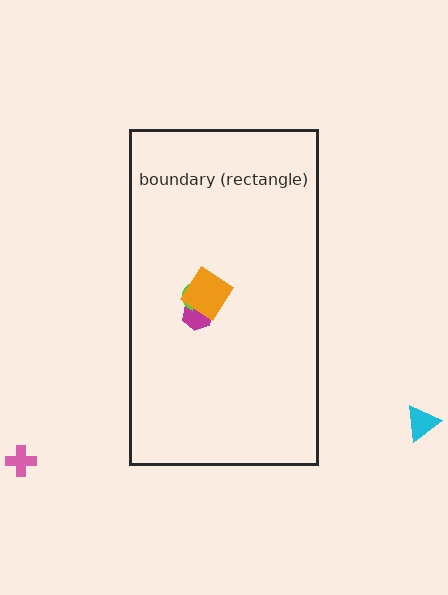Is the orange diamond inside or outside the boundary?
Inside.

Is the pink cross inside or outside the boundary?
Outside.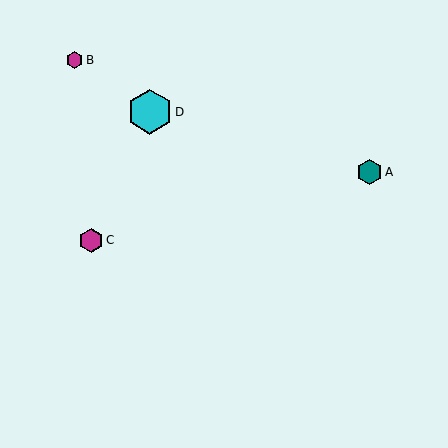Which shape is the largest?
The cyan hexagon (labeled D) is the largest.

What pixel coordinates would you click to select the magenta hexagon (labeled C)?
Click at (91, 240) to select the magenta hexagon C.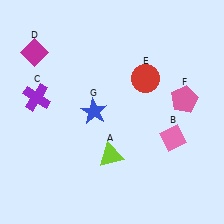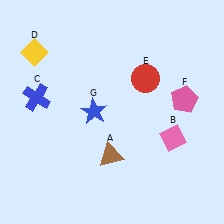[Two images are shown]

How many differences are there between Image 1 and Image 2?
There are 3 differences between the two images.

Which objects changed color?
A changed from lime to brown. C changed from purple to blue. D changed from magenta to yellow.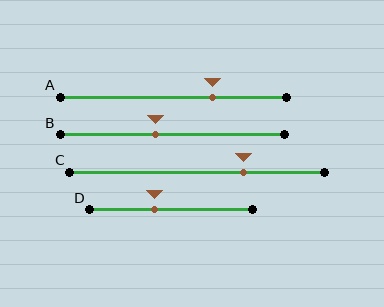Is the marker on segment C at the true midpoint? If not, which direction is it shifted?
No, the marker on segment C is shifted to the right by about 18% of the segment length.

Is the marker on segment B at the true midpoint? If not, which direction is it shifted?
No, the marker on segment B is shifted to the left by about 8% of the segment length.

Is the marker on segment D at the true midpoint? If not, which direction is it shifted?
No, the marker on segment D is shifted to the left by about 10% of the segment length.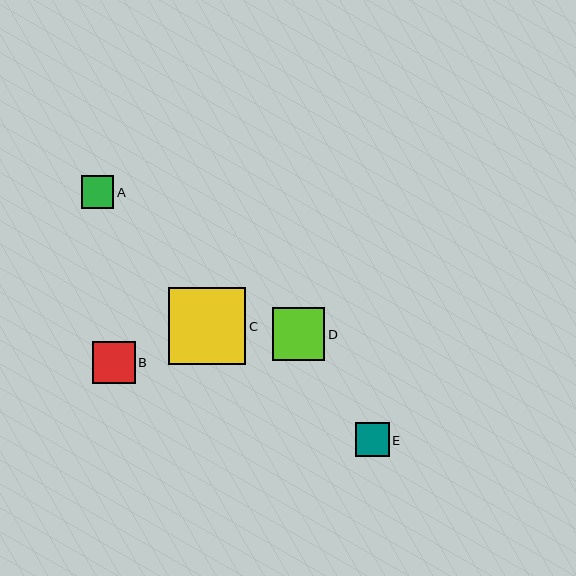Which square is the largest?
Square C is the largest with a size of approximately 77 pixels.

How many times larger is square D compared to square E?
Square D is approximately 1.6 times the size of square E.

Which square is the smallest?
Square A is the smallest with a size of approximately 32 pixels.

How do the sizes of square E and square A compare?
Square E and square A are approximately the same size.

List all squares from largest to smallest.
From largest to smallest: C, D, B, E, A.